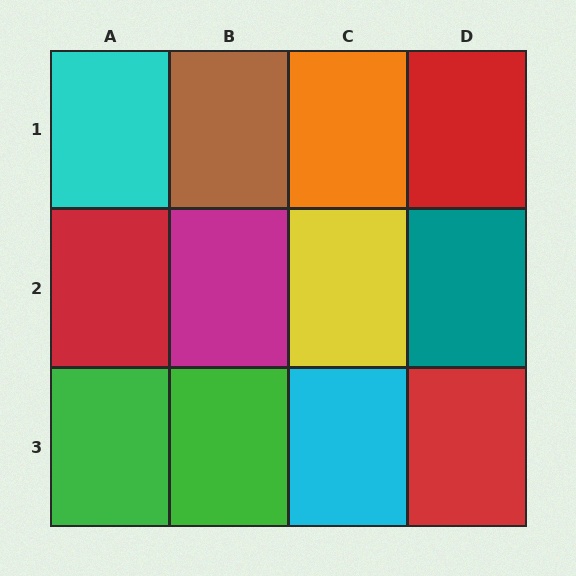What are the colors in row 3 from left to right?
Green, green, cyan, red.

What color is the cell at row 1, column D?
Red.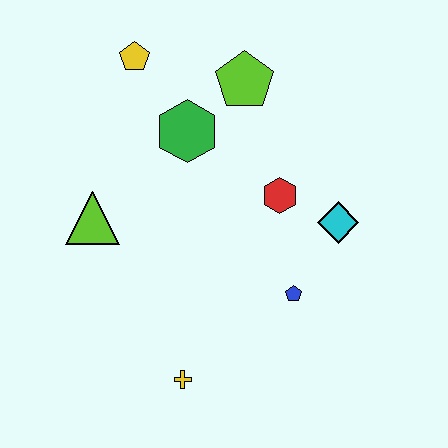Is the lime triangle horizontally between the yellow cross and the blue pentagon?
No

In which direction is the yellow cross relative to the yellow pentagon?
The yellow cross is below the yellow pentagon.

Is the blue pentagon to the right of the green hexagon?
Yes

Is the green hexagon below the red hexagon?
No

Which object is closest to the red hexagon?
The cyan diamond is closest to the red hexagon.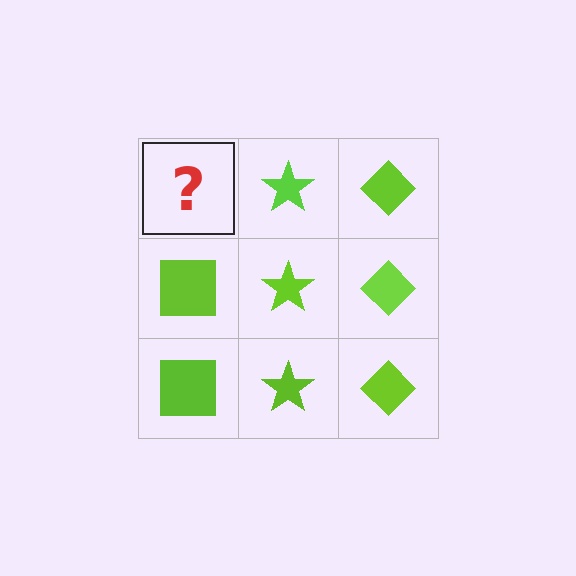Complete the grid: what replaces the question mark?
The question mark should be replaced with a lime square.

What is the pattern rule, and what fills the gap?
The rule is that each column has a consistent shape. The gap should be filled with a lime square.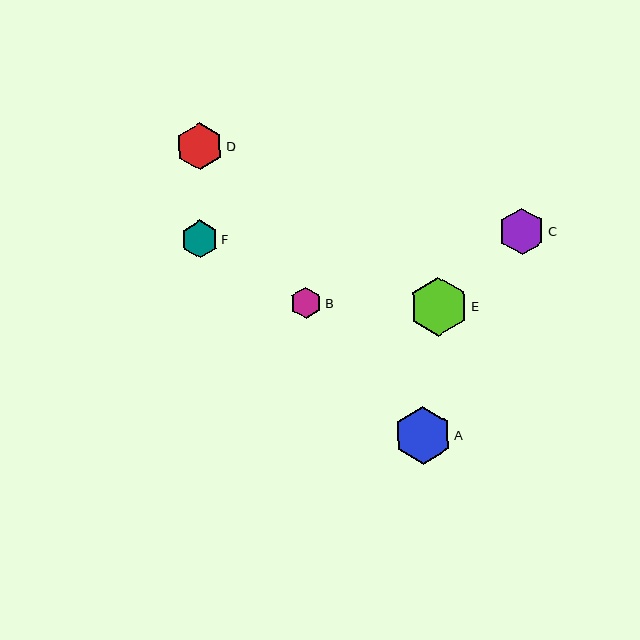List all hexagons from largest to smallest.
From largest to smallest: E, A, D, C, F, B.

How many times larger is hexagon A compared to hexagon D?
Hexagon A is approximately 1.2 times the size of hexagon D.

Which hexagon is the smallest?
Hexagon B is the smallest with a size of approximately 31 pixels.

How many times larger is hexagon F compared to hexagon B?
Hexagon F is approximately 1.2 times the size of hexagon B.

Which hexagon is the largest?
Hexagon E is the largest with a size of approximately 59 pixels.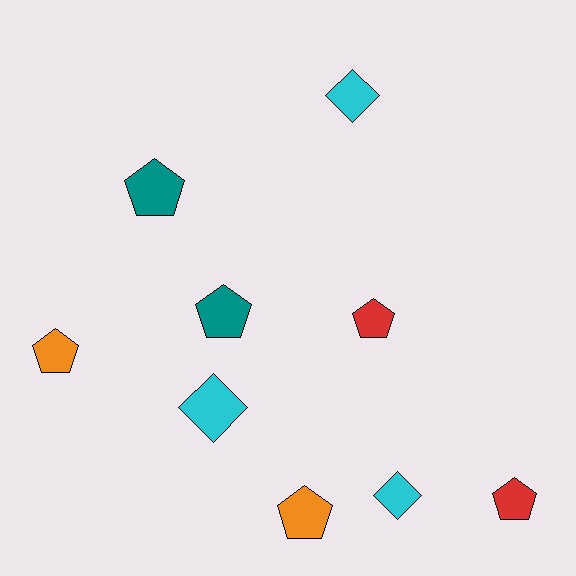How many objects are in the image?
There are 9 objects.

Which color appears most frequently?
Cyan, with 3 objects.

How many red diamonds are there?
There are no red diamonds.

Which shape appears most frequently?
Pentagon, with 6 objects.